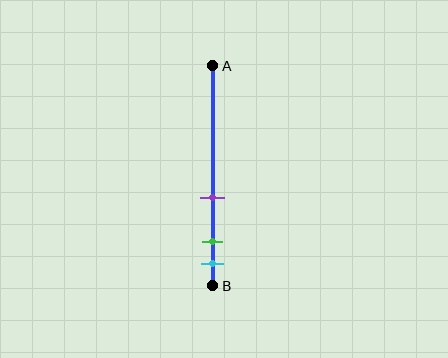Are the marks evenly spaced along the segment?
No, the marks are not evenly spaced.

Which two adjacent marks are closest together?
The green and cyan marks are the closest adjacent pair.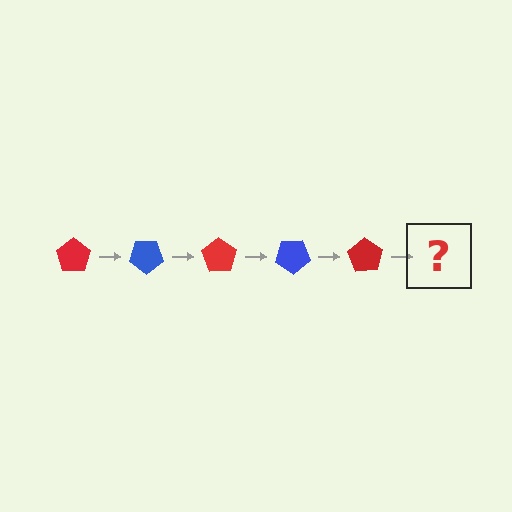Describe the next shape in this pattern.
It should be a blue pentagon, rotated 175 degrees from the start.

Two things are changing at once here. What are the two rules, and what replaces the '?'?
The two rules are that it rotates 35 degrees each step and the color cycles through red and blue. The '?' should be a blue pentagon, rotated 175 degrees from the start.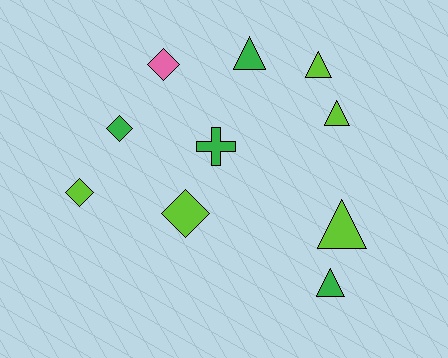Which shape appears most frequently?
Triangle, with 5 objects.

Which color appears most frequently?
Lime, with 5 objects.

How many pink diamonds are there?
There is 1 pink diamond.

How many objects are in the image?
There are 10 objects.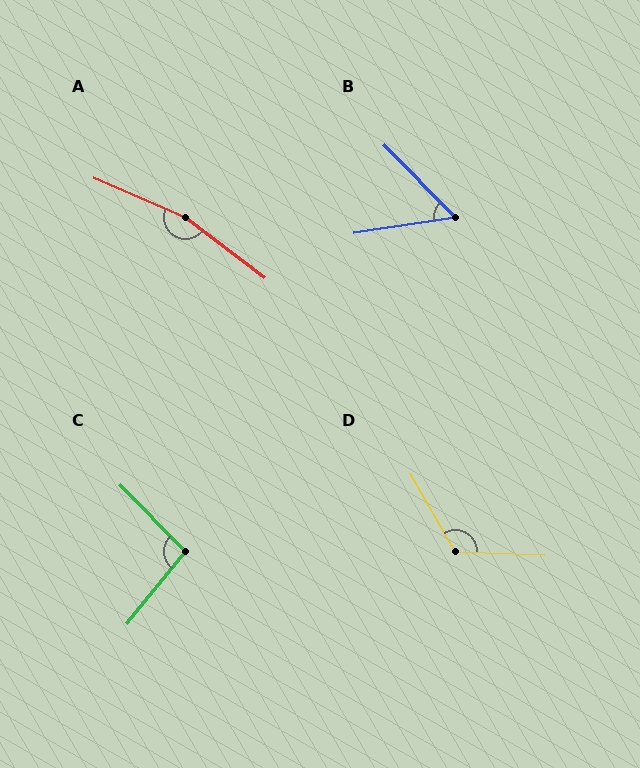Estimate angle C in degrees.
Approximately 96 degrees.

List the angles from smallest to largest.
B (54°), C (96°), D (123°), A (166°).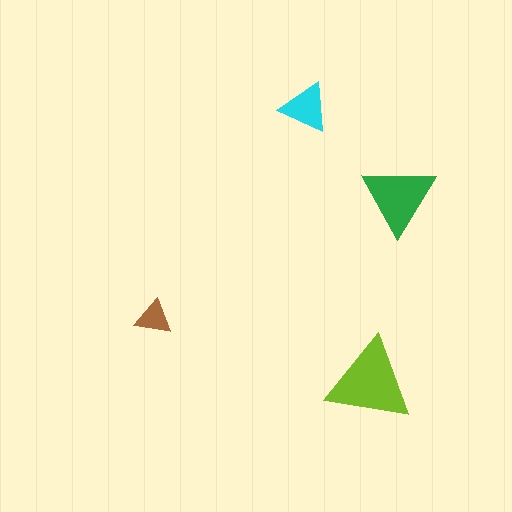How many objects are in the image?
There are 4 objects in the image.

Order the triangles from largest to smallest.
the lime one, the green one, the cyan one, the brown one.